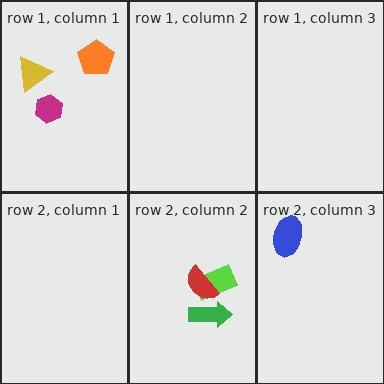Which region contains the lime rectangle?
The row 2, column 2 region.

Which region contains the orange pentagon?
The row 1, column 1 region.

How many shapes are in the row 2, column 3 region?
1.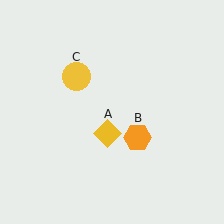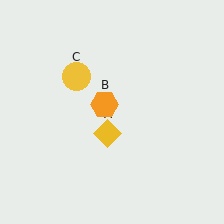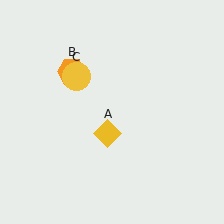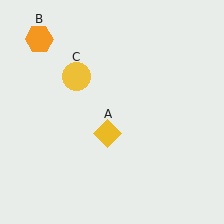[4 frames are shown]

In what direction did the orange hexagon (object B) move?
The orange hexagon (object B) moved up and to the left.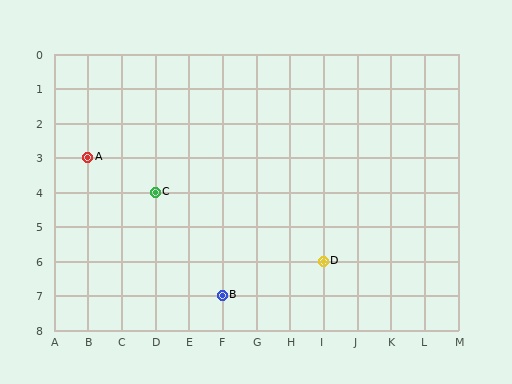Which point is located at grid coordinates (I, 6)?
Point D is at (I, 6).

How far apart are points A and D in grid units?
Points A and D are 7 columns and 3 rows apart (about 7.6 grid units diagonally).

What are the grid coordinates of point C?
Point C is at grid coordinates (D, 4).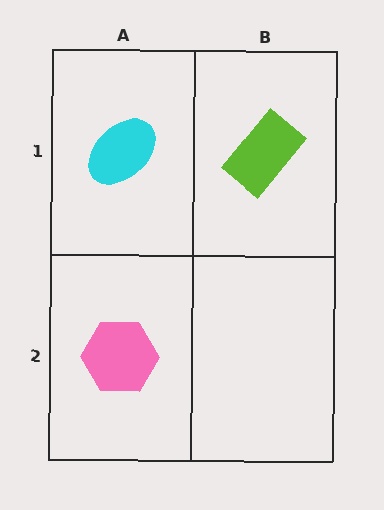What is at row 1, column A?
A cyan ellipse.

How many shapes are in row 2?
1 shape.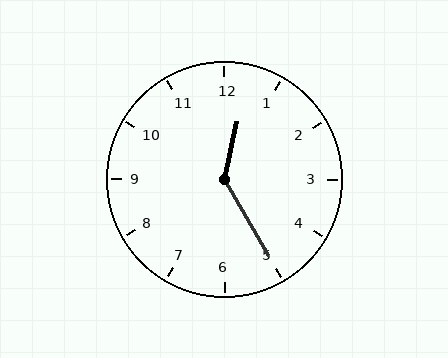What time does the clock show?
12:25.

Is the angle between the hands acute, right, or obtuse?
It is obtuse.